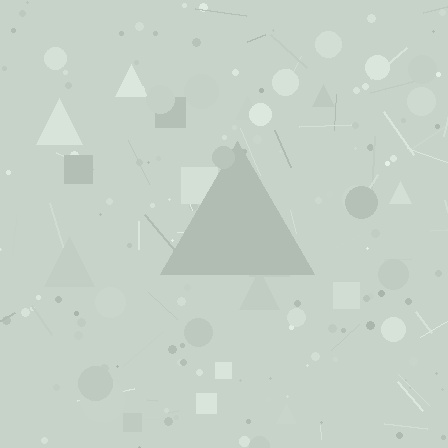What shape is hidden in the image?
A triangle is hidden in the image.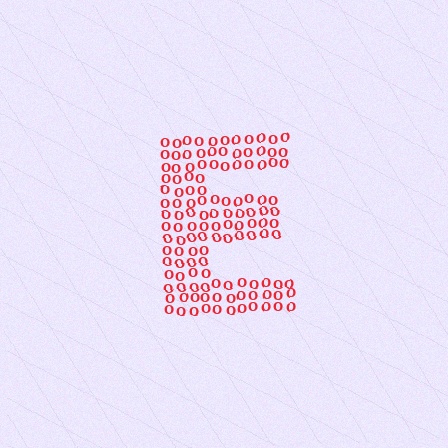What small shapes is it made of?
It is made of small letter O's.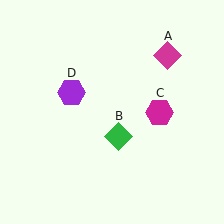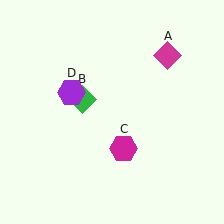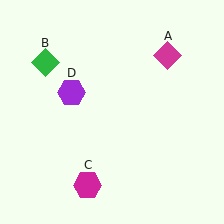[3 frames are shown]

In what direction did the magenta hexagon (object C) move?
The magenta hexagon (object C) moved down and to the left.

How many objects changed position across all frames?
2 objects changed position: green diamond (object B), magenta hexagon (object C).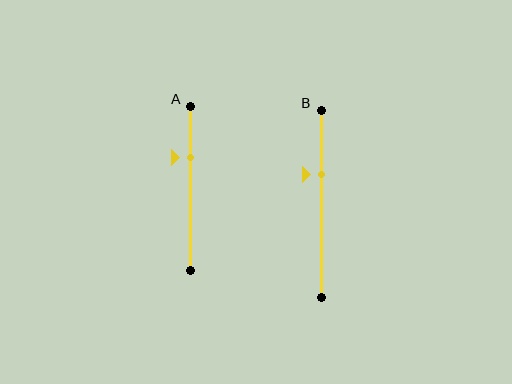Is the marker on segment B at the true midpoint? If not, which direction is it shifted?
No, the marker on segment B is shifted upward by about 16% of the segment length.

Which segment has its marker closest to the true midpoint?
Segment B has its marker closest to the true midpoint.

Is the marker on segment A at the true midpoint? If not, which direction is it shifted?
No, the marker on segment A is shifted upward by about 19% of the segment length.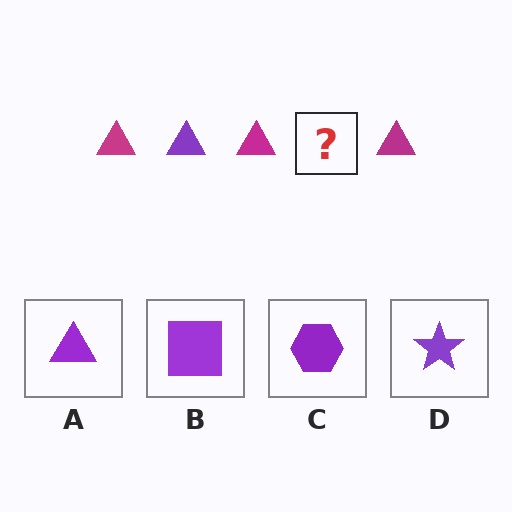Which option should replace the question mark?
Option A.